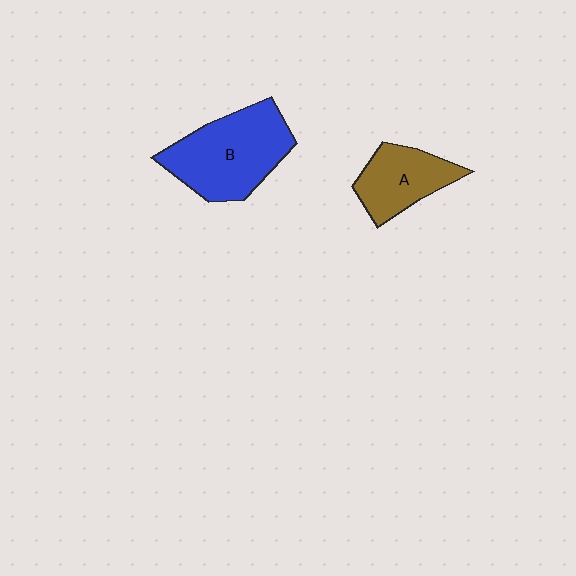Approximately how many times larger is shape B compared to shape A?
Approximately 1.6 times.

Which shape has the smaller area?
Shape A (brown).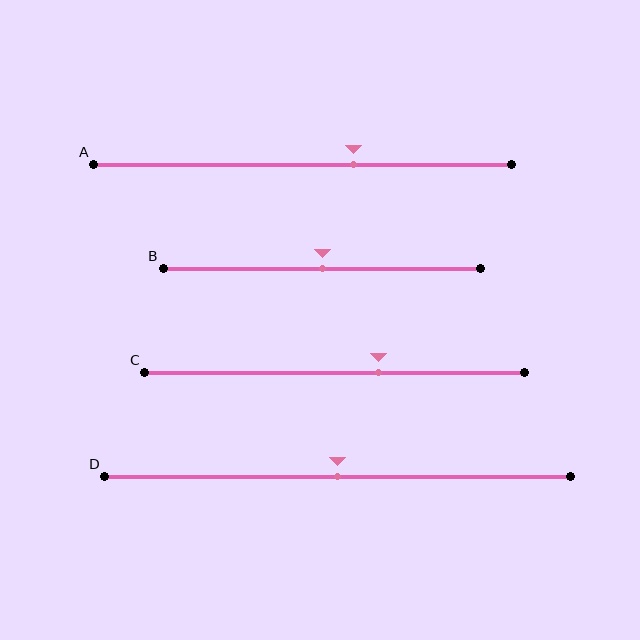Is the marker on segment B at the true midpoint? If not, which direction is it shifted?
Yes, the marker on segment B is at the true midpoint.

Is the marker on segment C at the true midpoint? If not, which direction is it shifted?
No, the marker on segment C is shifted to the right by about 12% of the segment length.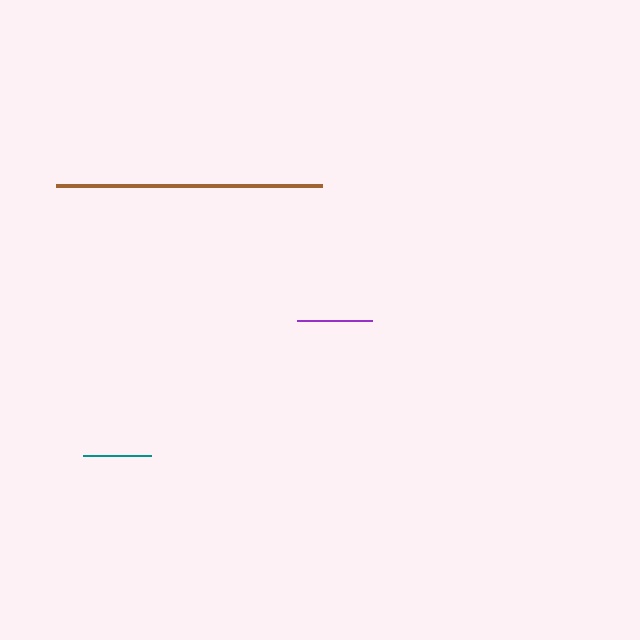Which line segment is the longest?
The brown line is the longest at approximately 266 pixels.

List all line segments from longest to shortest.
From longest to shortest: brown, purple, teal.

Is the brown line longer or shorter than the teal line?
The brown line is longer than the teal line.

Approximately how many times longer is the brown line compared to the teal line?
The brown line is approximately 3.9 times the length of the teal line.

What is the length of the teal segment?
The teal segment is approximately 69 pixels long.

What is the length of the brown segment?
The brown segment is approximately 266 pixels long.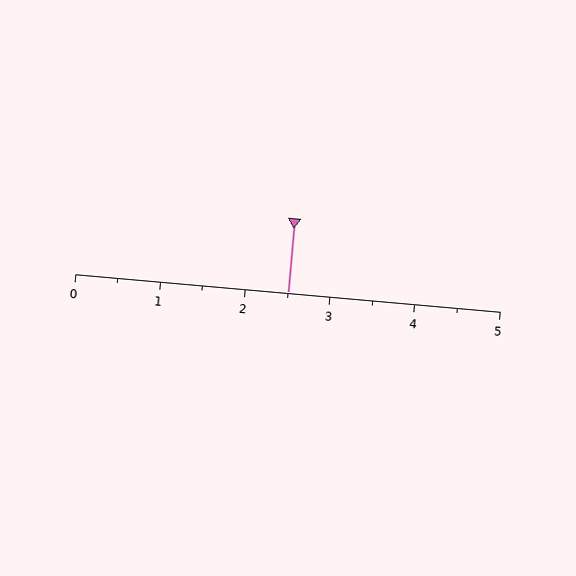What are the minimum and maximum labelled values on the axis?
The axis runs from 0 to 5.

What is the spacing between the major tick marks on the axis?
The major ticks are spaced 1 apart.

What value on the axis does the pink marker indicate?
The marker indicates approximately 2.5.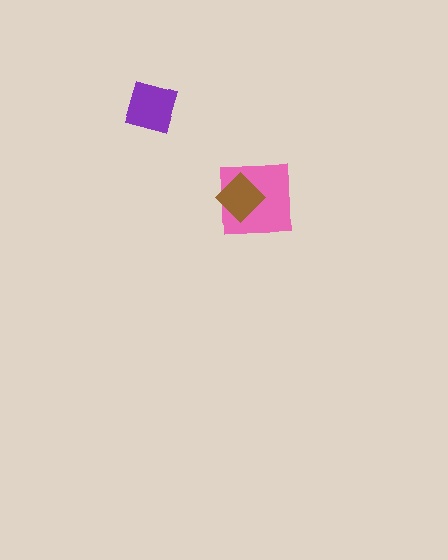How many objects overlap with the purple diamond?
0 objects overlap with the purple diamond.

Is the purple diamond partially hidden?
No, no other shape covers it.